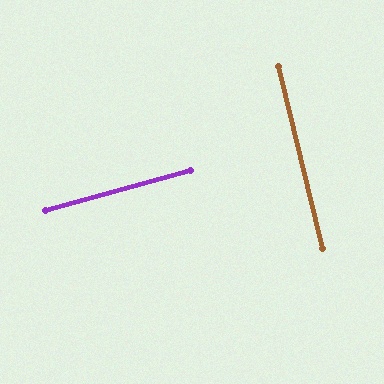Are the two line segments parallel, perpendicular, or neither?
Perpendicular — they meet at approximately 88°.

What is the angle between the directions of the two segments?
Approximately 88 degrees.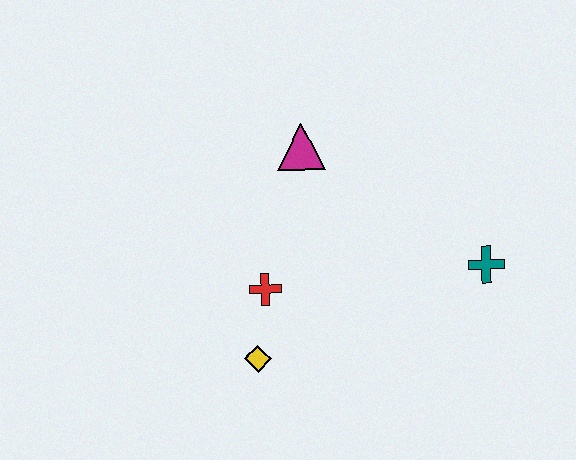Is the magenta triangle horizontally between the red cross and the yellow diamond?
No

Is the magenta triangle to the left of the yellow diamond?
No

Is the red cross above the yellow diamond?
Yes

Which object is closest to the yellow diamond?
The red cross is closest to the yellow diamond.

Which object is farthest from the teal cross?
The yellow diamond is farthest from the teal cross.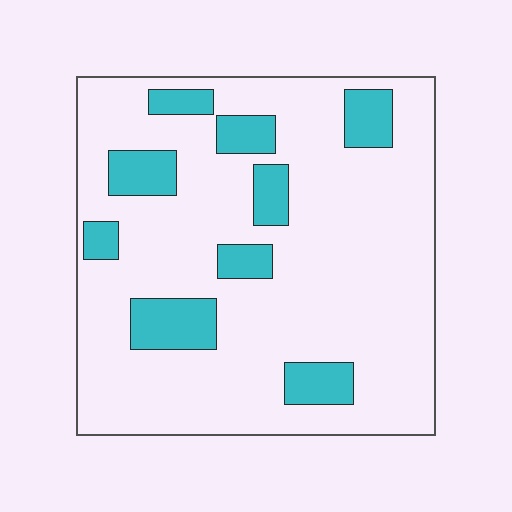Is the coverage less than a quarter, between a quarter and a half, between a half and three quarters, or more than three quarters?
Less than a quarter.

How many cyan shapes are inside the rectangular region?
9.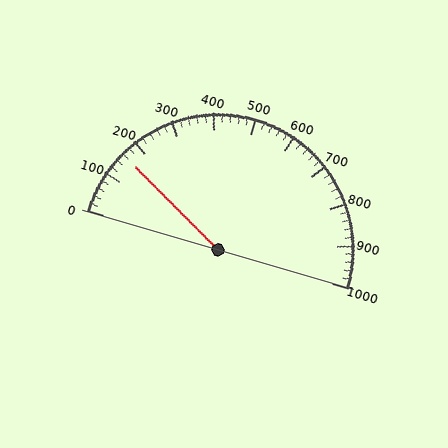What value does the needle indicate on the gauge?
The needle indicates approximately 160.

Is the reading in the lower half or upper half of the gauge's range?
The reading is in the lower half of the range (0 to 1000).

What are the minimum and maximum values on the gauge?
The gauge ranges from 0 to 1000.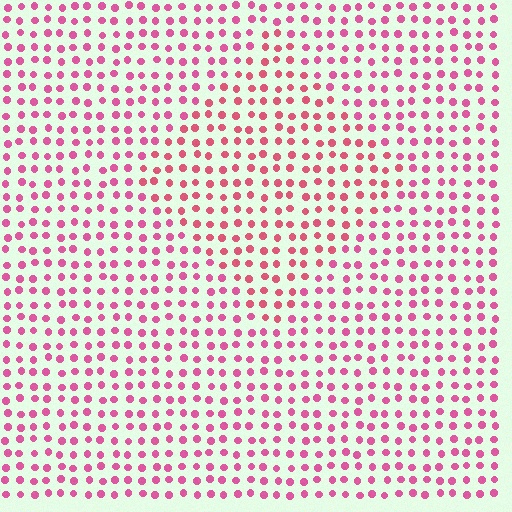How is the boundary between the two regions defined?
The boundary is defined purely by a slight shift in hue (about 18 degrees). Spacing, size, and orientation are identical on both sides.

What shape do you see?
I see a diamond.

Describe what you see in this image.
The image is filled with small pink elements in a uniform arrangement. A diamond-shaped region is visible where the elements are tinted to a slightly different hue, forming a subtle color boundary.